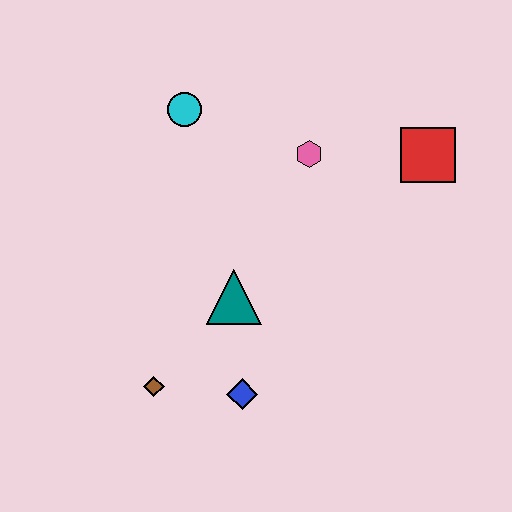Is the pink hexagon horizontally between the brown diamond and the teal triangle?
No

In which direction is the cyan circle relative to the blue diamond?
The cyan circle is above the blue diamond.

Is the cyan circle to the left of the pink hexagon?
Yes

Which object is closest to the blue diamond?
The brown diamond is closest to the blue diamond.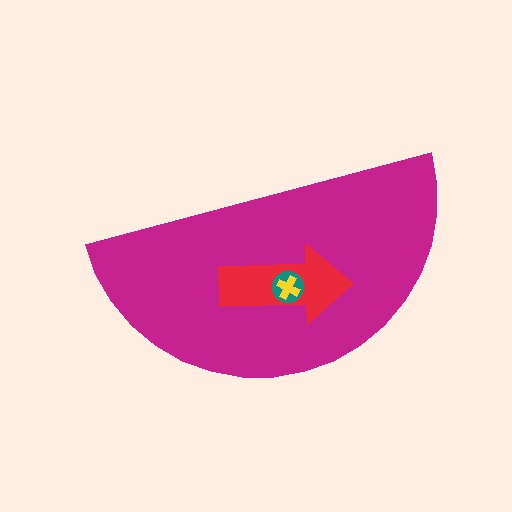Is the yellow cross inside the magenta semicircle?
Yes.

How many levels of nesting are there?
4.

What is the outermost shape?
The magenta semicircle.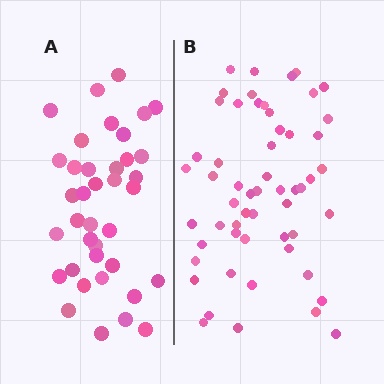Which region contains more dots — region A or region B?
Region B (the right region) has more dots.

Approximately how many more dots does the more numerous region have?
Region B has approximately 20 more dots than region A.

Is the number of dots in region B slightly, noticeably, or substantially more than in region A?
Region B has substantially more. The ratio is roughly 1.5 to 1.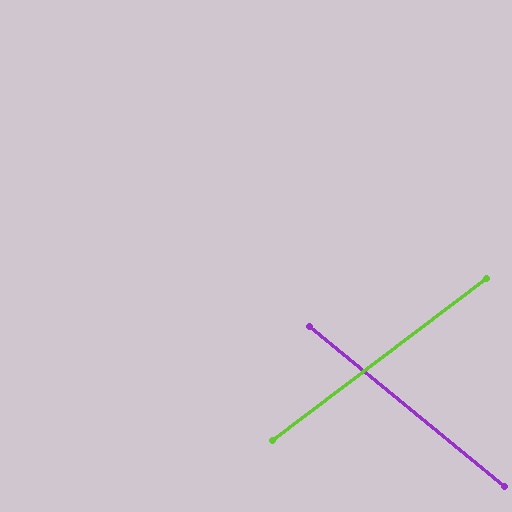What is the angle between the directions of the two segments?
Approximately 76 degrees.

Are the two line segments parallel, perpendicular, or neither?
Neither parallel nor perpendicular — they differ by about 76°.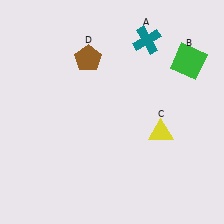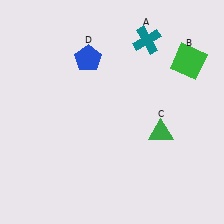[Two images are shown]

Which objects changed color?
C changed from yellow to green. D changed from brown to blue.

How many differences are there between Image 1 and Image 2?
There are 2 differences between the two images.